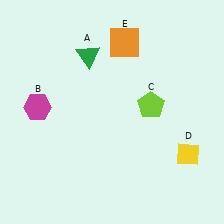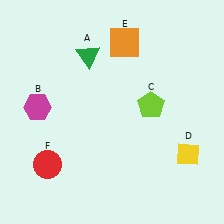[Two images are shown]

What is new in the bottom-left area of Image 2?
A red circle (F) was added in the bottom-left area of Image 2.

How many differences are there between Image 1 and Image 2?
There is 1 difference between the two images.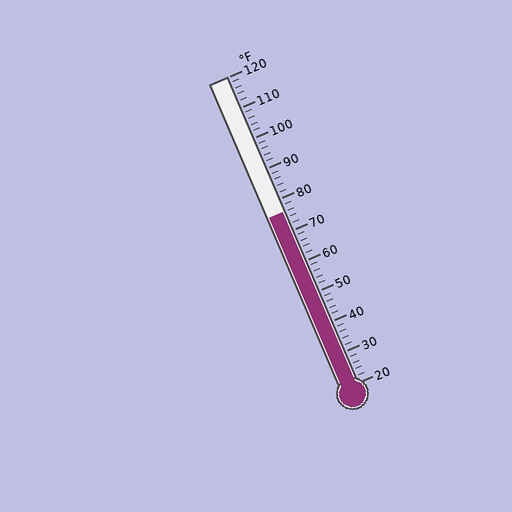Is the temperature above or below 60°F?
The temperature is above 60°F.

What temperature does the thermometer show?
The thermometer shows approximately 76°F.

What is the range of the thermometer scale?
The thermometer scale ranges from 20°F to 120°F.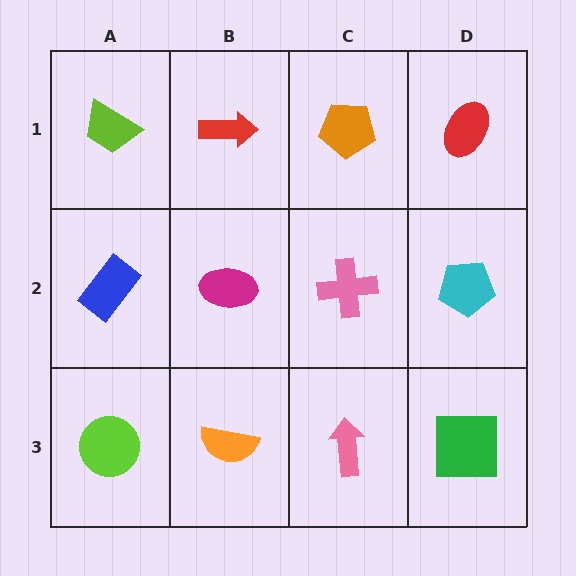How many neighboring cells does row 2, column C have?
4.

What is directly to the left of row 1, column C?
A red arrow.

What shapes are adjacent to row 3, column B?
A magenta ellipse (row 2, column B), a lime circle (row 3, column A), a pink arrow (row 3, column C).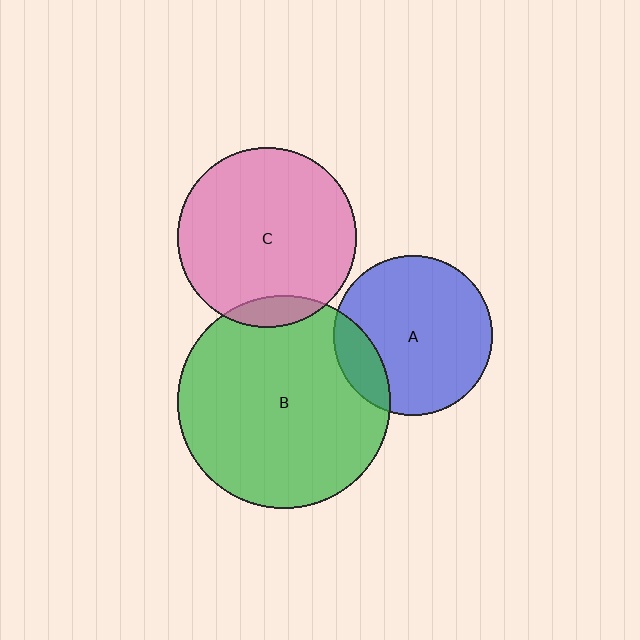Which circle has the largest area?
Circle B (green).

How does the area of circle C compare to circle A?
Approximately 1.3 times.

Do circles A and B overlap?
Yes.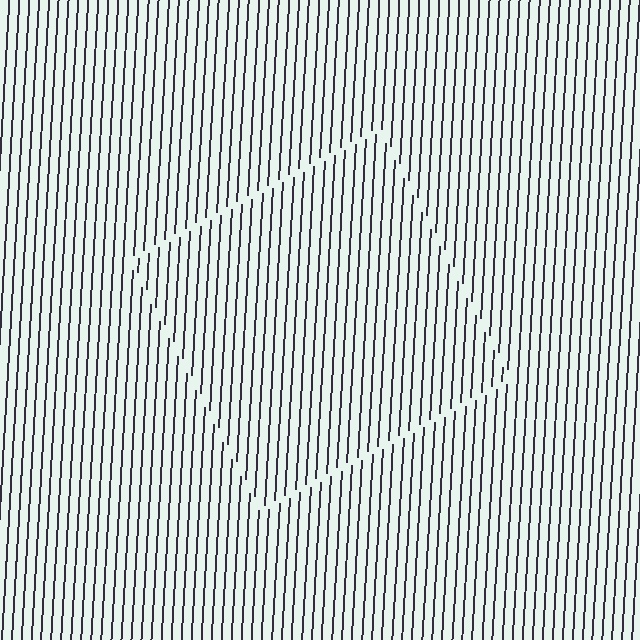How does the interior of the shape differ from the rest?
The interior of the shape contains the same grating, shifted by half a period — the contour is defined by the phase discontinuity where line-ends from the inner and outer gratings abut.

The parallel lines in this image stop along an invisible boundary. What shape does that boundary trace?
An illusory square. The interior of the shape contains the same grating, shifted by half a period — the contour is defined by the phase discontinuity where line-ends from the inner and outer gratings abut.